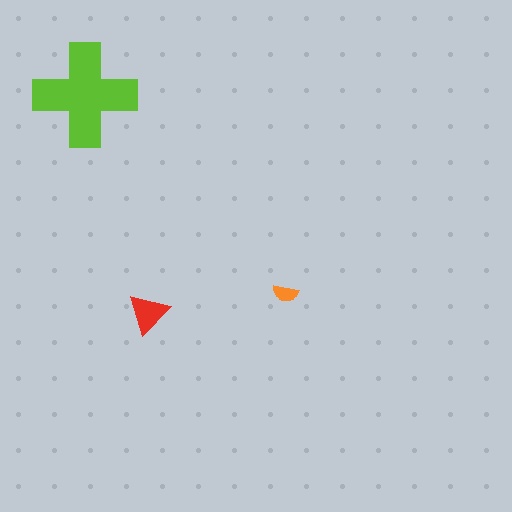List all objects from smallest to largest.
The orange semicircle, the red triangle, the lime cross.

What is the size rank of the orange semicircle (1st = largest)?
3rd.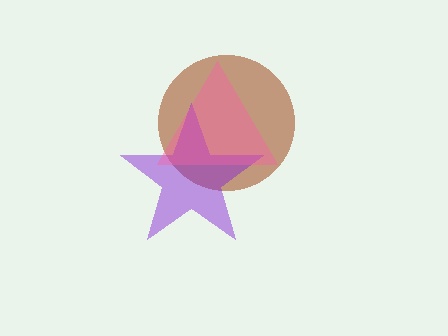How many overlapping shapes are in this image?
There are 3 overlapping shapes in the image.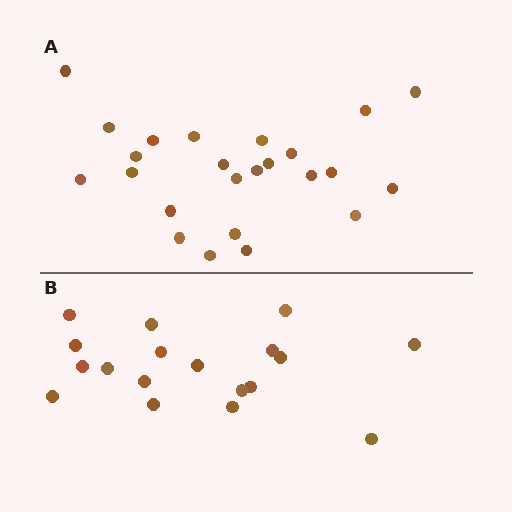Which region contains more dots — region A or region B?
Region A (the top region) has more dots.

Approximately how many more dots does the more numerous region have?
Region A has about 6 more dots than region B.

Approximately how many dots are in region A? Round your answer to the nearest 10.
About 20 dots. (The exact count is 24, which rounds to 20.)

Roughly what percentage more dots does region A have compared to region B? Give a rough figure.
About 35% more.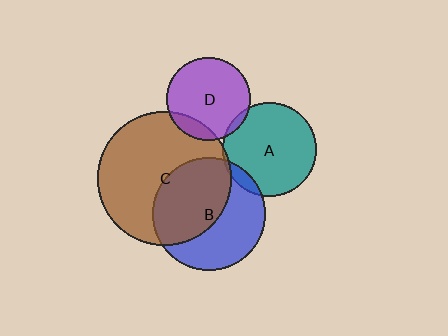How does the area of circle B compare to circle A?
Approximately 1.5 times.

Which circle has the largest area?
Circle C (brown).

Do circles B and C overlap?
Yes.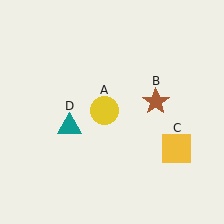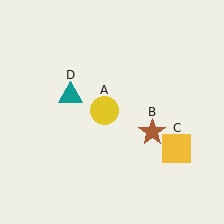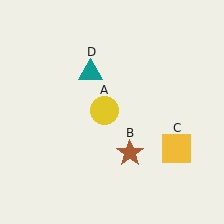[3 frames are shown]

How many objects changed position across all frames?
2 objects changed position: brown star (object B), teal triangle (object D).